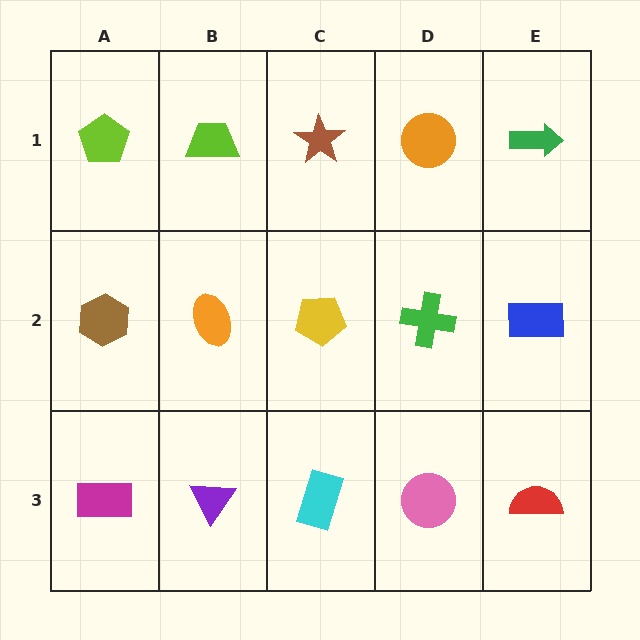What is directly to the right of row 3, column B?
A cyan rectangle.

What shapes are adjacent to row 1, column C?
A yellow pentagon (row 2, column C), a lime trapezoid (row 1, column B), an orange circle (row 1, column D).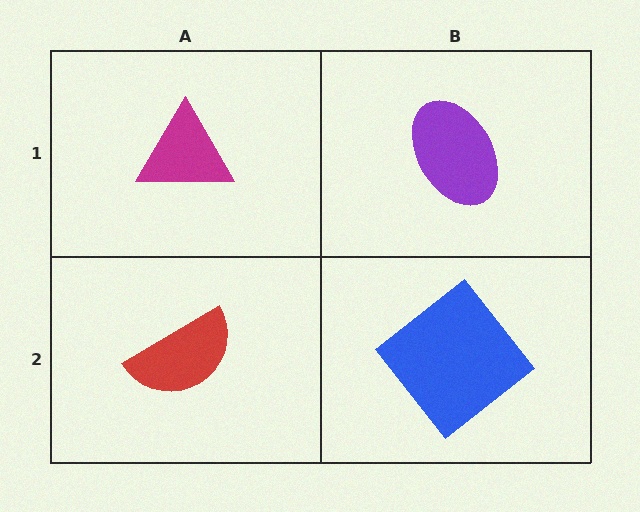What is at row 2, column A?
A red semicircle.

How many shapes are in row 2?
2 shapes.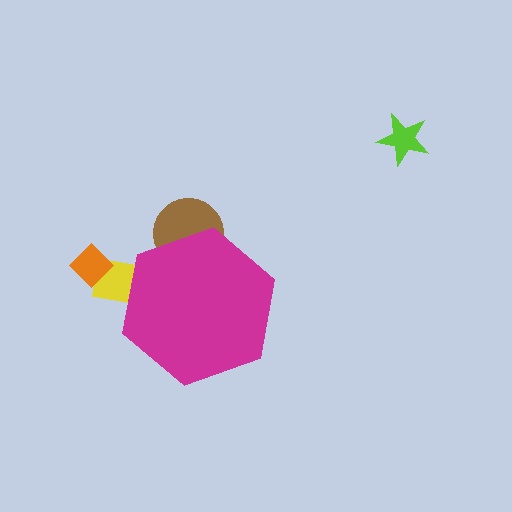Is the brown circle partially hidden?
Yes, the brown circle is partially hidden behind the magenta hexagon.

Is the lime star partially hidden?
No, the lime star is fully visible.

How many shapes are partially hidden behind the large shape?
2 shapes are partially hidden.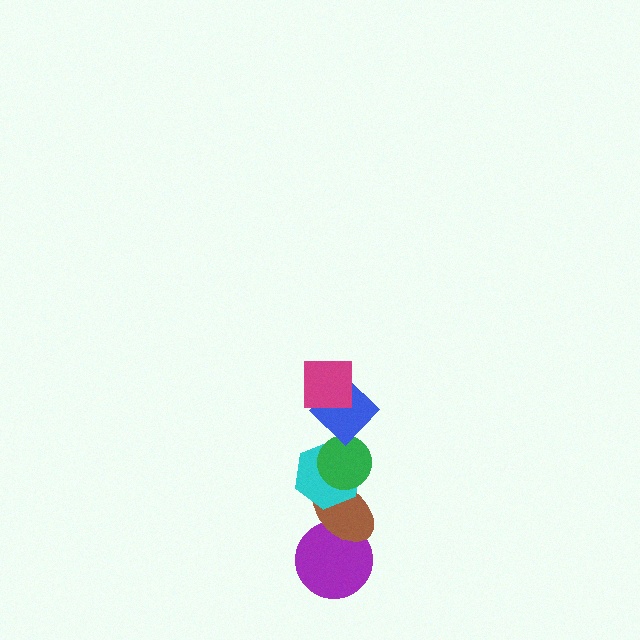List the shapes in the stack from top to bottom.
From top to bottom: the magenta square, the blue diamond, the green circle, the cyan hexagon, the brown ellipse, the purple circle.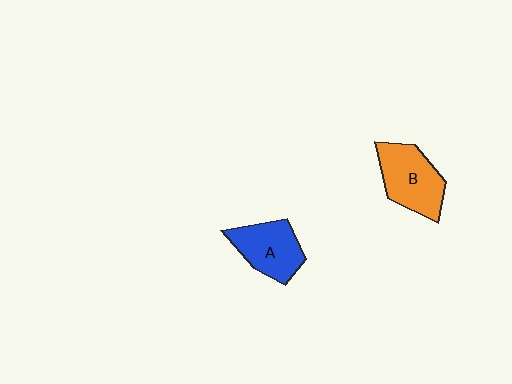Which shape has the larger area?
Shape B (orange).